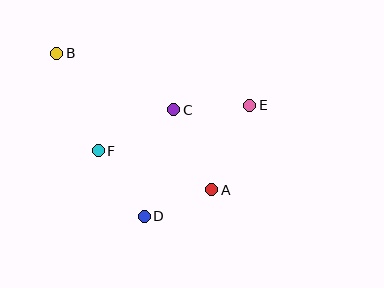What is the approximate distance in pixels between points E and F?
The distance between E and F is approximately 158 pixels.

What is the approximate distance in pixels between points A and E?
The distance between A and E is approximately 93 pixels.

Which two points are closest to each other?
Points A and D are closest to each other.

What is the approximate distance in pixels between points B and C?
The distance between B and C is approximately 130 pixels.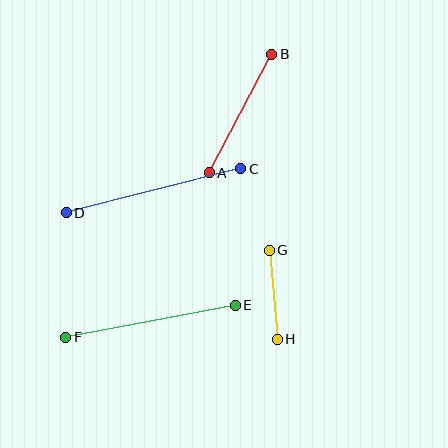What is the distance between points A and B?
The distance is approximately 134 pixels.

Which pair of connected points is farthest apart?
Points C and D are farthest apart.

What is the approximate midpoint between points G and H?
The midpoint is at approximately (273, 295) pixels.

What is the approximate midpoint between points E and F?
The midpoint is at approximately (151, 321) pixels.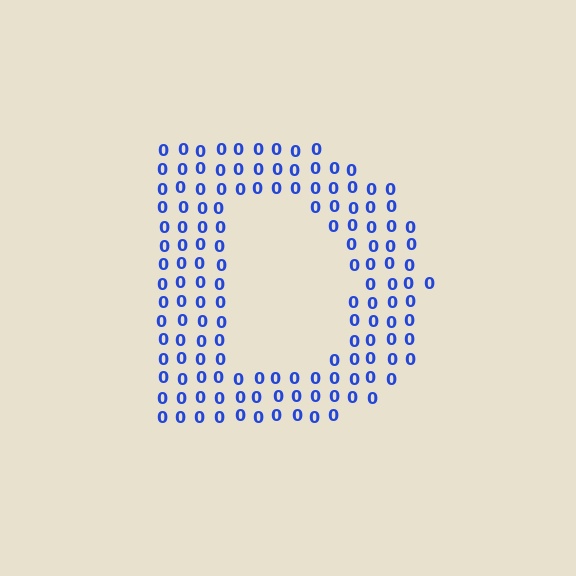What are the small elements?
The small elements are digit 0's.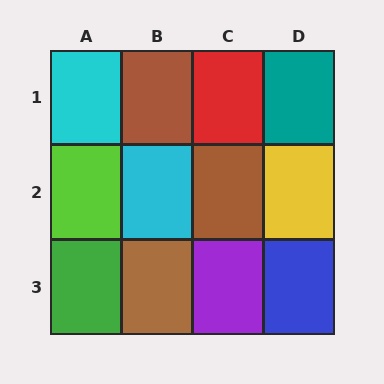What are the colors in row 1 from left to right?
Cyan, brown, red, teal.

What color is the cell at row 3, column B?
Brown.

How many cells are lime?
1 cell is lime.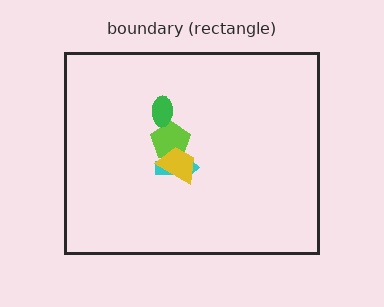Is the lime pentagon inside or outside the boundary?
Inside.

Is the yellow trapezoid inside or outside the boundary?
Inside.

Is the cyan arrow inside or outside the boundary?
Inside.